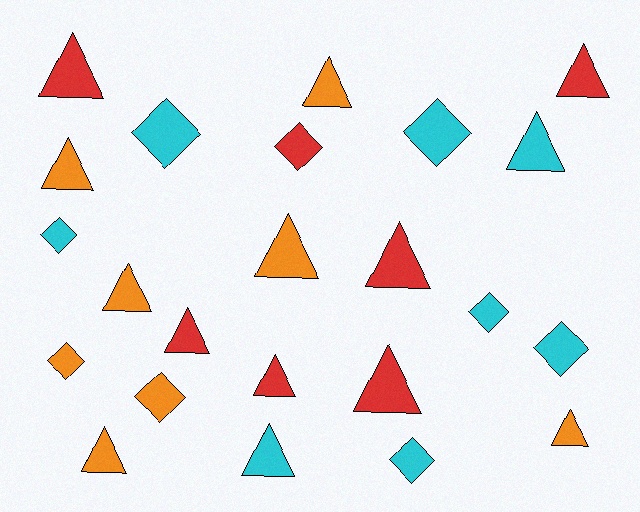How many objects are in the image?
There are 23 objects.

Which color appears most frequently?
Orange, with 8 objects.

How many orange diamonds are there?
There are 2 orange diamonds.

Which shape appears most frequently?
Triangle, with 14 objects.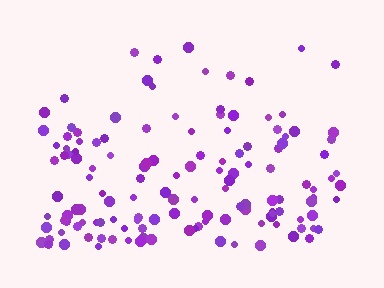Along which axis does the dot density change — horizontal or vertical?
Vertical.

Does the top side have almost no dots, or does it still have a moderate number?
Still a moderate number, just noticeably fewer than the bottom.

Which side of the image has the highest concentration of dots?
The bottom.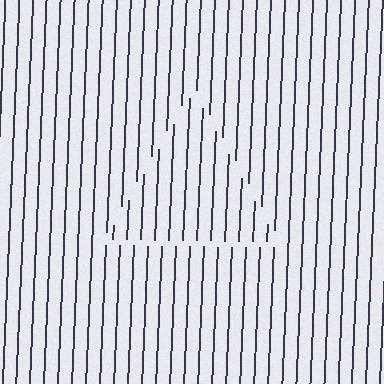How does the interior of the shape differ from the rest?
The interior of the shape contains the same grating, shifted by half a period — the contour is defined by the phase discontinuity where line-ends from the inner and outer gratings abut.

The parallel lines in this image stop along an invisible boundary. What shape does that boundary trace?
An illusory triangle. The interior of the shape contains the same grating, shifted by half a period — the contour is defined by the phase discontinuity where line-ends from the inner and outer gratings abut.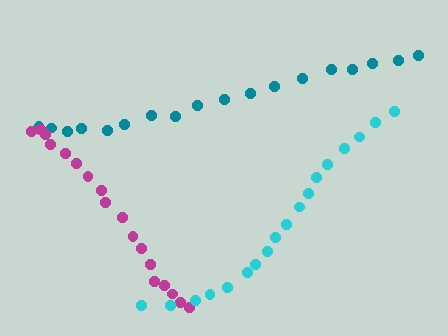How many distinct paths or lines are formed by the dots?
There are 3 distinct paths.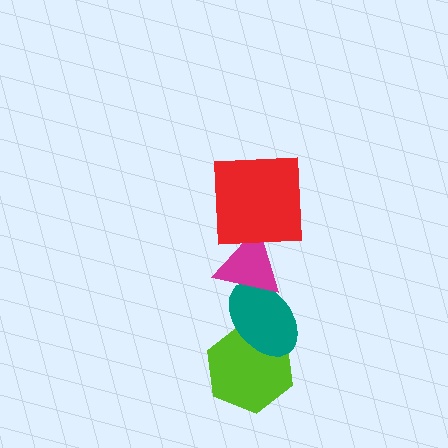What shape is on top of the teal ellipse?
The magenta triangle is on top of the teal ellipse.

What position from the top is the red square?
The red square is 1st from the top.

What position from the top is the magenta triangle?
The magenta triangle is 2nd from the top.